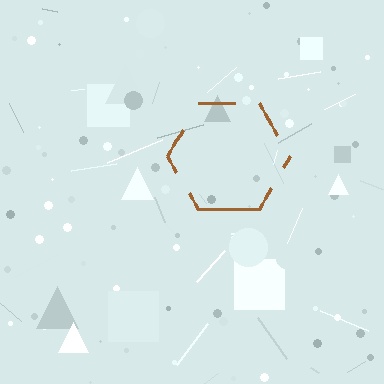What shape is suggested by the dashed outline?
The dashed outline suggests a hexagon.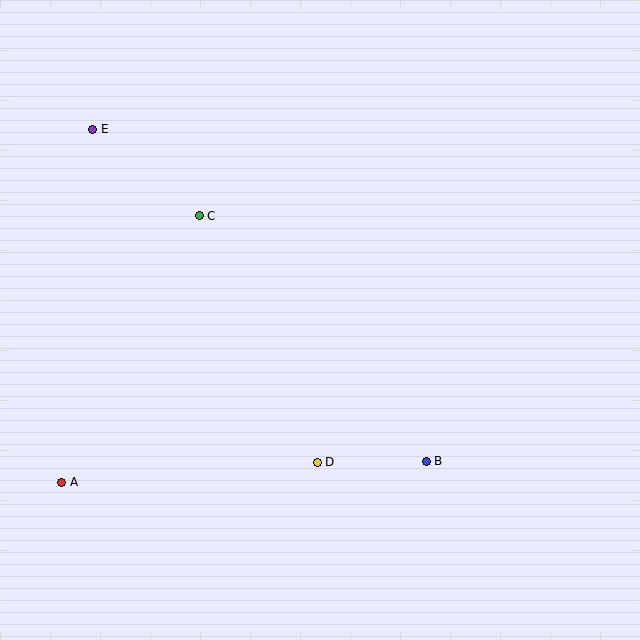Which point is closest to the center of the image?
Point D at (317, 462) is closest to the center.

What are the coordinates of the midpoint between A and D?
The midpoint between A and D is at (189, 472).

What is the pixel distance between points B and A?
The distance between B and A is 365 pixels.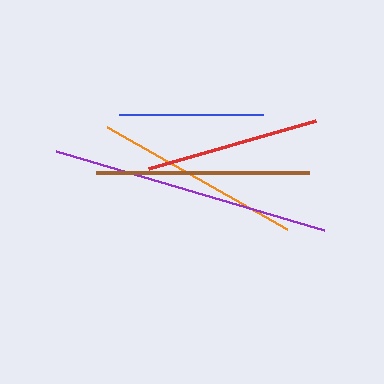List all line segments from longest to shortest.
From longest to shortest: purple, brown, orange, red, blue.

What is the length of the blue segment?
The blue segment is approximately 144 pixels long.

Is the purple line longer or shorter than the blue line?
The purple line is longer than the blue line.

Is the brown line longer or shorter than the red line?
The brown line is longer than the red line.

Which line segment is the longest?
The purple line is the longest at approximately 280 pixels.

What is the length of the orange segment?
The orange segment is approximately 206 pixels long.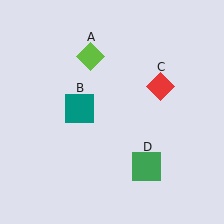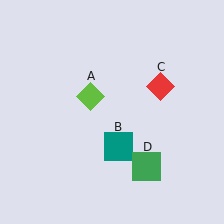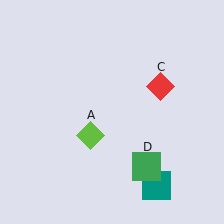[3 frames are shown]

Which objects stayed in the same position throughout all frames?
Red diamond (object C) and green square (object D) remained stationary.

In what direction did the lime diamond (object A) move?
The lime diamond (object A) moved down.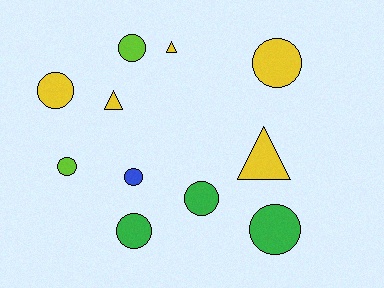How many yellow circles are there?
There are 2 yellow circles.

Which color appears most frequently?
Yellow, with 5 objects.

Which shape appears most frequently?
Circle, with 8 objects.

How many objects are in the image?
There are 11 objects.